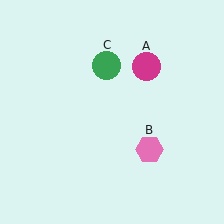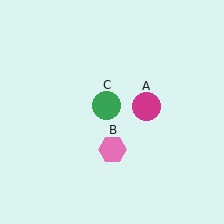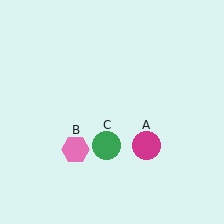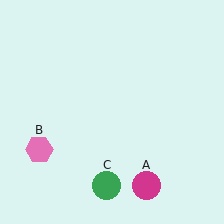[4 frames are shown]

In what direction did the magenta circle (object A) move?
The magenta circle (object A) moved down.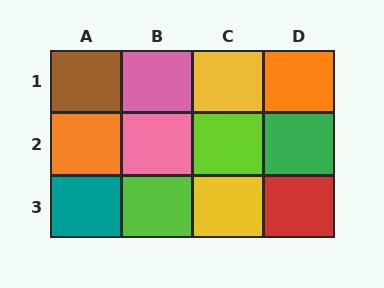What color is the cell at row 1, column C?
Yellow.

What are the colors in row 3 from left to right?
Teal, lime, yellow, red.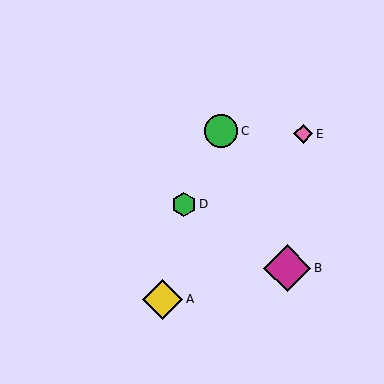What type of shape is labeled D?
Shape D is a green hexagon.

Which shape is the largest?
The magenta diamond (labeled B) is the largest.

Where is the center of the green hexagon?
The center of the green hexagon is at (184, 204).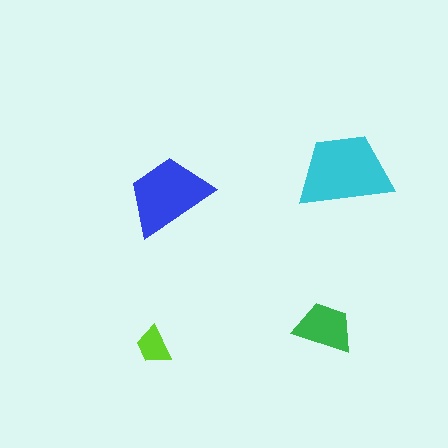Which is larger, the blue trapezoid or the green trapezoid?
The blue one.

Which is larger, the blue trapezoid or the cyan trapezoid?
The cyan one.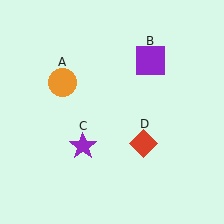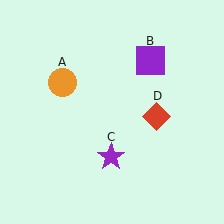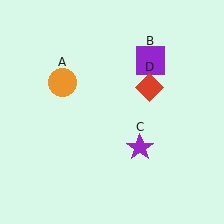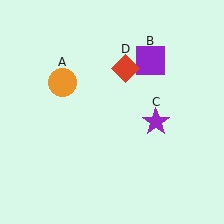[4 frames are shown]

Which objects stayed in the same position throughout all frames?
Orange circle (object A) and purple square (object B) remained stationary.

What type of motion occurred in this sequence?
The purple star (object C), red diamond (object D) rotated counterclockwise around the center of the scene.